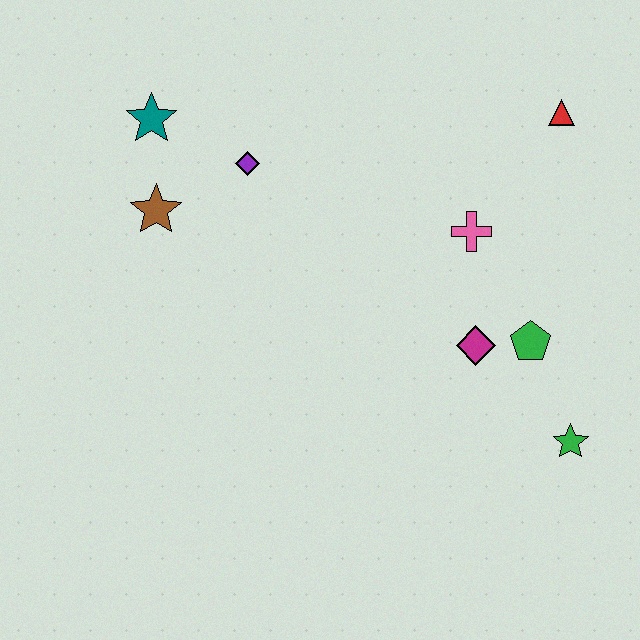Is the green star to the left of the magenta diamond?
No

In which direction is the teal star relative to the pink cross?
The teal star is to the left of the pink cross.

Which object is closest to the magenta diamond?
The green pentagon is closest to the magenta diamond.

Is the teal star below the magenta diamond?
No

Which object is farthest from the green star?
The teal star is farthest from the green star.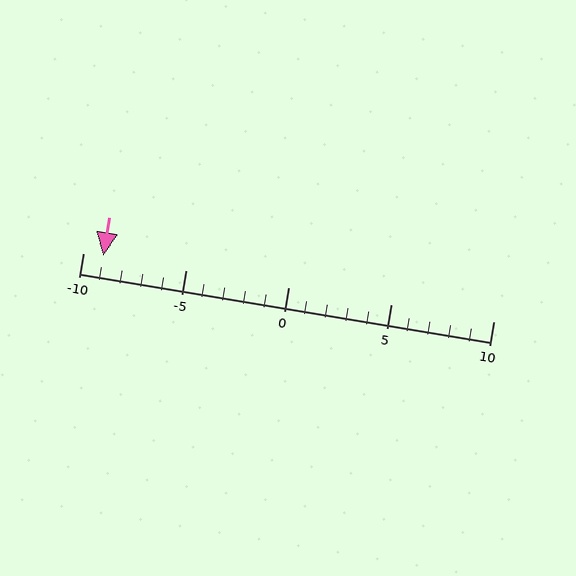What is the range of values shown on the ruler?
The ruler shows values from -10 to 10.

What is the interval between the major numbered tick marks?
The major tick marks are spaced 5 units apart.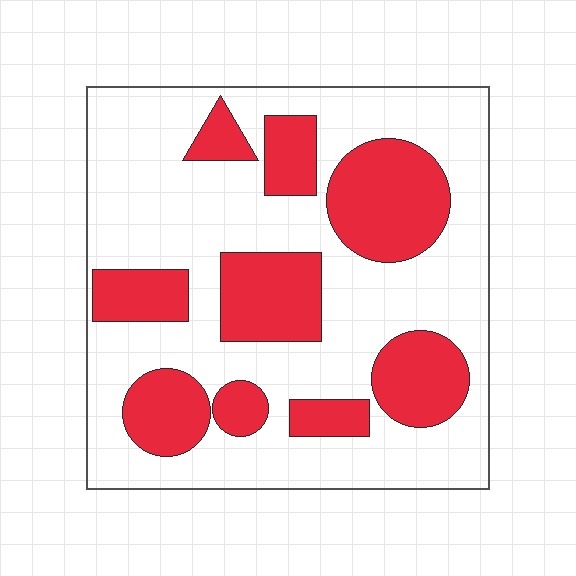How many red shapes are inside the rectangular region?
9.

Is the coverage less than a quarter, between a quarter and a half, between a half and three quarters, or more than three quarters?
Between a quarter and a half.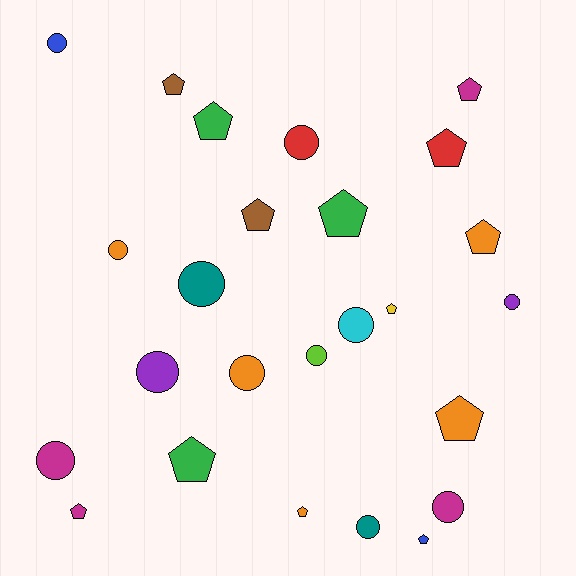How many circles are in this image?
There are 12 circles.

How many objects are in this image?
There are 25 objects.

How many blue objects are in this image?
There are 2 blue objects.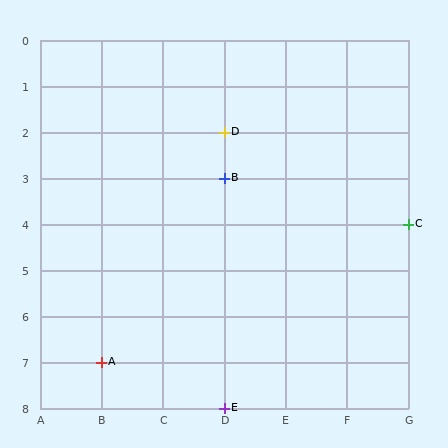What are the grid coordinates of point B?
Point B is at grid coordinates (D, 3).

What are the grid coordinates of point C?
Point C is at grid coordinates (G, 4).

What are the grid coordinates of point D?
Point D is at grid coordinates (D, 2).